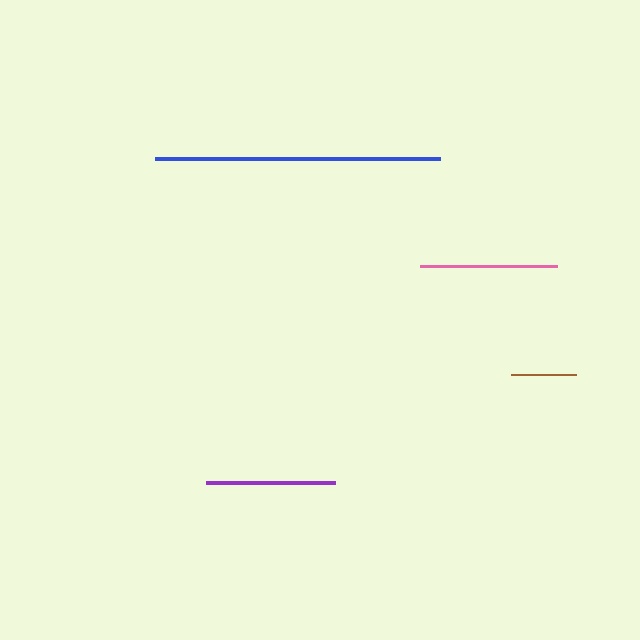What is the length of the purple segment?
The purple segment is approximately 129 pixels long.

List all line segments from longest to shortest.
From longest to shortest: blue, pink, purple, brown.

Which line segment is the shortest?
The brown line is the shortest at approximately 65 pixels.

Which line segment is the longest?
The blue line is the longest at approximately 284 pixels.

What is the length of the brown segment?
The brown segment is approximately 65 pixels long.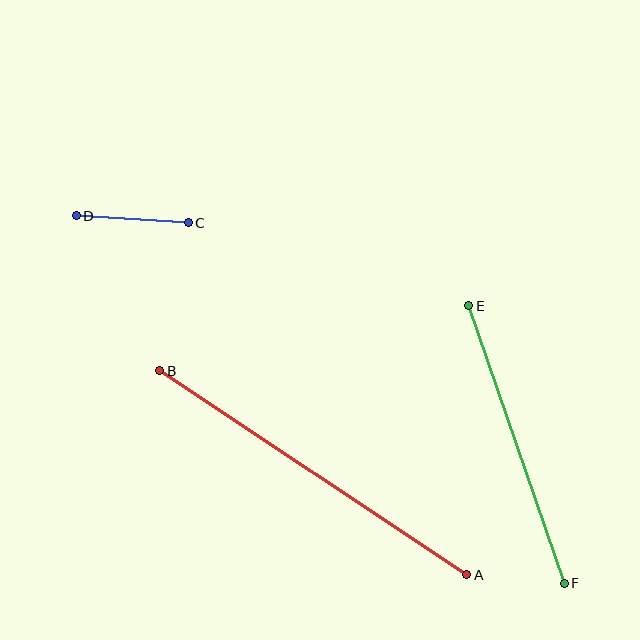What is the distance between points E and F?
The distance is approximately 293 pixels.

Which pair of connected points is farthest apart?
Points A and B are farthest apart.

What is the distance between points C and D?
The distance is approximately 112 pixels.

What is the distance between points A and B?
The distance is approximately 368 pixels.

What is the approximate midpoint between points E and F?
The midpoint is at approximately (516, 444) pixels.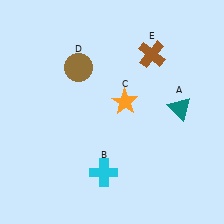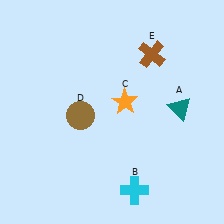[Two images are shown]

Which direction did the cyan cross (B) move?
The cyan cross (B) moved right.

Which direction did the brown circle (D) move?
The brown circle (D) moved down.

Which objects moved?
The objects that moved are: the cyan cross (B), the brown circle (D).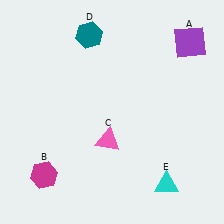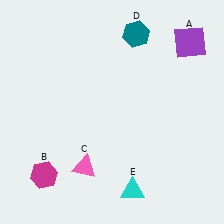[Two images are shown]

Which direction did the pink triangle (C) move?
The pink triangle (C) moved down.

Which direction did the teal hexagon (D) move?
The teal hexagon (D) moved right.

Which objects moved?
The objects that moved are: the pink triangle (C), the teal hexagon (D), the cyan triangle (E).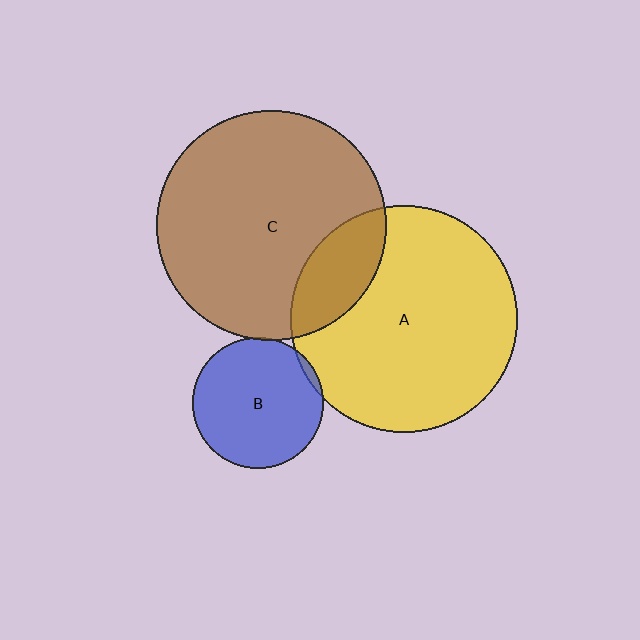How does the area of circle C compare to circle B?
Approximately 3.1 times.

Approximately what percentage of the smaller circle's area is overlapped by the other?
Approximately 5%.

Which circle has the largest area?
Circle C (brown).